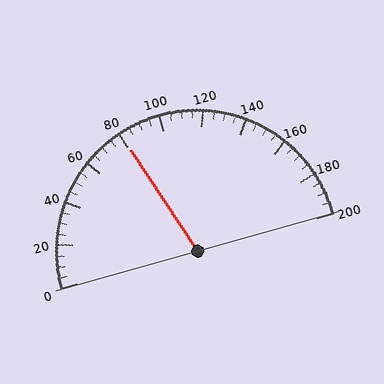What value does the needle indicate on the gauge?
The needle indicates approximately 80.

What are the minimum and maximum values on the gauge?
The gauge ranges from 0 to 200.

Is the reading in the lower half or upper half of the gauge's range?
The reading is in the lower half of the range (0 to 200).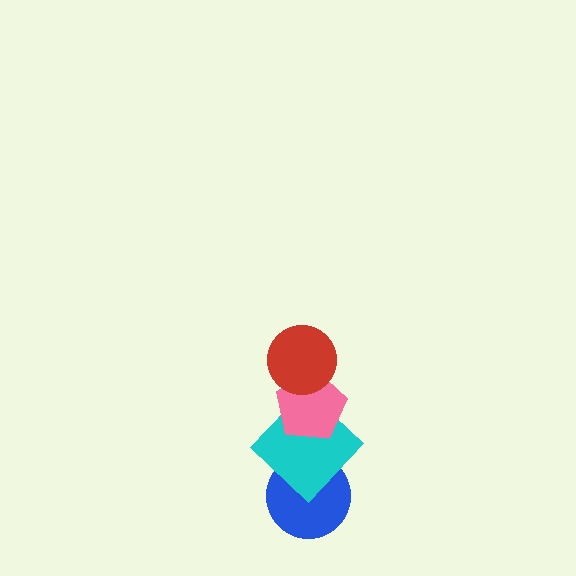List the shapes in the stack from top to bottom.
From top to bottom: the red circle, the pink pentagon, the cyan diamond, the blue circle.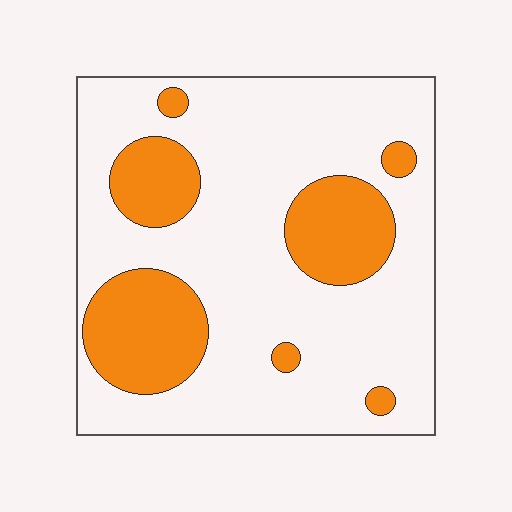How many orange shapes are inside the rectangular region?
7.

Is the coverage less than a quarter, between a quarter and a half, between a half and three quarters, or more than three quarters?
Less than a quarter.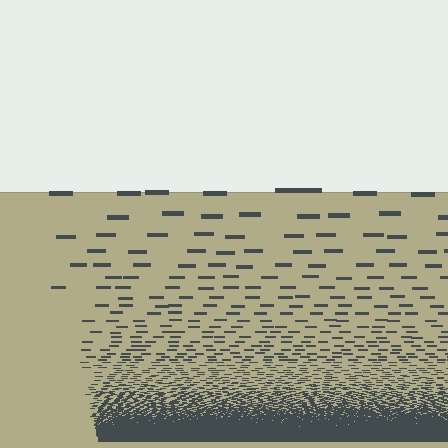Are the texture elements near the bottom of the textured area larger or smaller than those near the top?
Smaller. The gradient is inverted — elements near the bottom are smaller and denser.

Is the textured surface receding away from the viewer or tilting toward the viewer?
The surface appears to tilt toward the viewer. Texture elements get larger and sparser toward the top.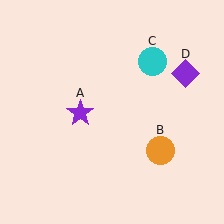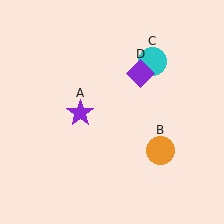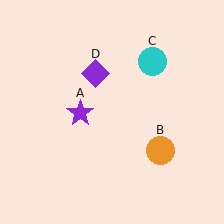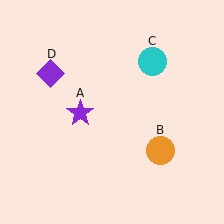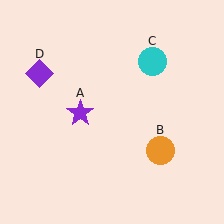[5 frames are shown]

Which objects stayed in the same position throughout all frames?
Purple star (object A) and orange circle (object B) and cyan circle (object C) remained stationary.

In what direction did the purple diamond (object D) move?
The purple diamond (object D) moved left.